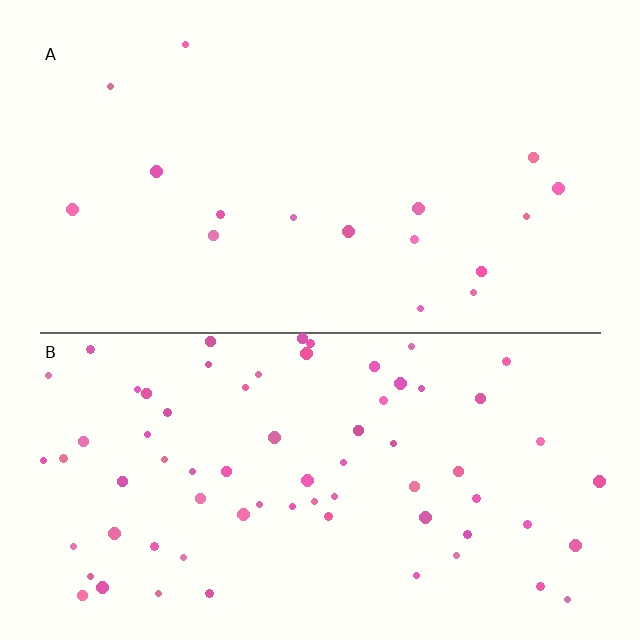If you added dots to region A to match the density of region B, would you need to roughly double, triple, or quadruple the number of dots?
Approximately quadruple.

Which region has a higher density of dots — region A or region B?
B (the bottom).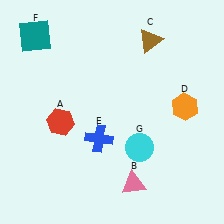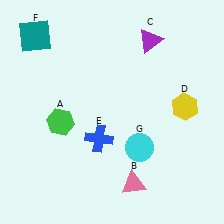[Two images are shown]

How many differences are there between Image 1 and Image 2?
There are 3 differences between the two images.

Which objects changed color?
A changed from red to green. C changed from brown to purple. D changed from orange to yellow.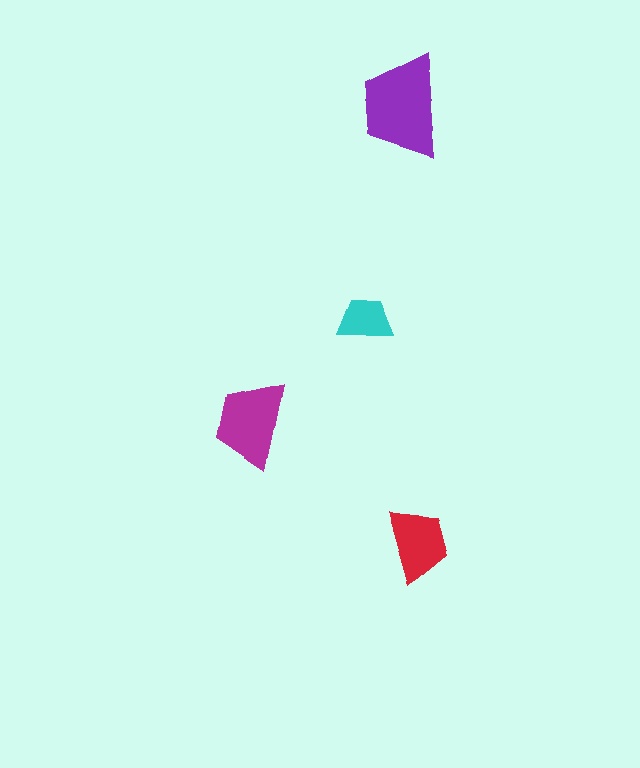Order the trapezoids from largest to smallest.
the purple one, the magenta one, the red one, the cyan one.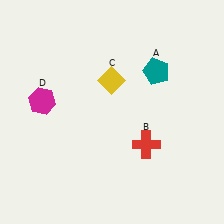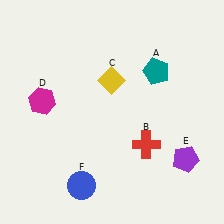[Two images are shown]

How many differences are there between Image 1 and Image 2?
There are 2 differences between the two images.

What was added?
A purple pentagon (E), a blue circle (F) were added in Image 2.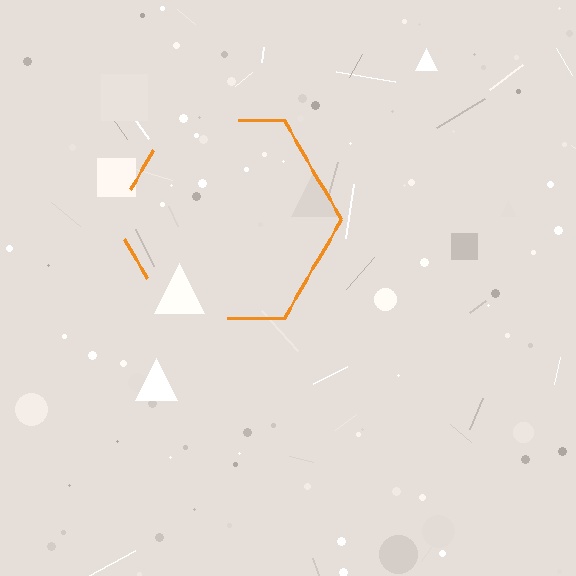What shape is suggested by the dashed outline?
The dashed outline suggests a hexagon.